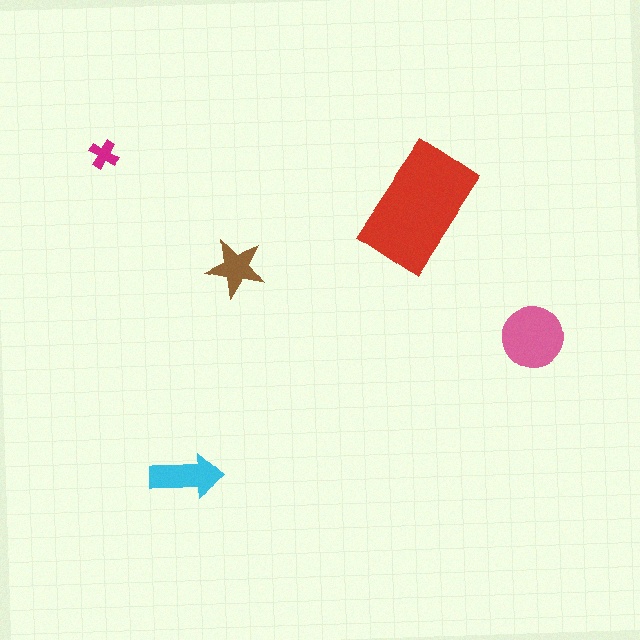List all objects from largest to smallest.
The red rectangle, the pink circle, the cyan arrow, the brown star, the magenta cross.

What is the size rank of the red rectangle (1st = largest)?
1st.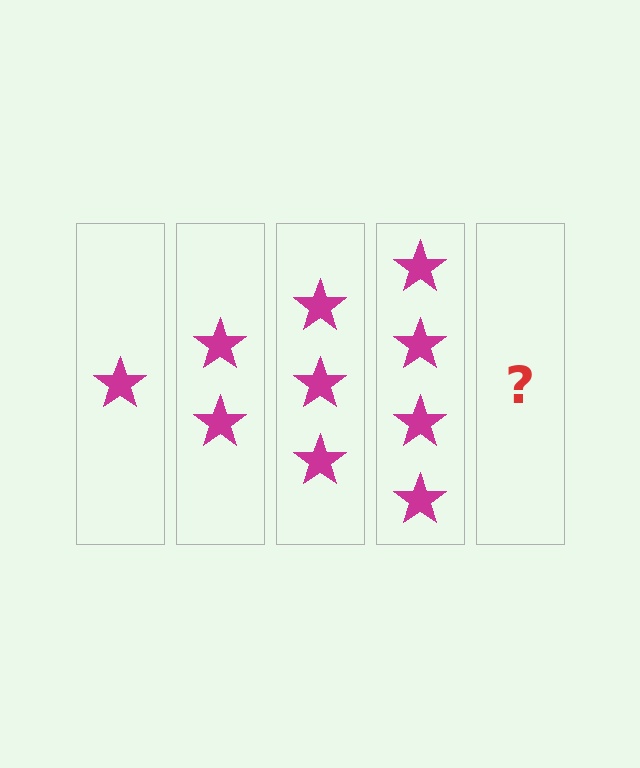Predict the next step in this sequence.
The next step is 5 stars.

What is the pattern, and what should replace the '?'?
The pattern is that each step adds one more star. The '?' should be 5 stars.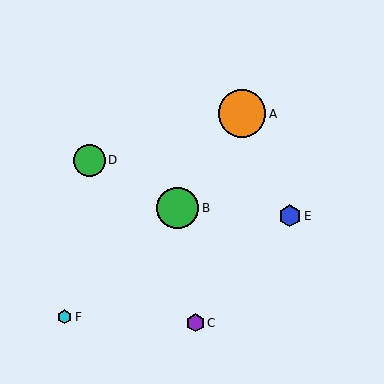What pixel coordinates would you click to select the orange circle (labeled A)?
Click at (242, 114) to select the orange circle A.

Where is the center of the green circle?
The center of the green circle is at (178, 208).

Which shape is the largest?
The orange circle (labeled A) is the largest.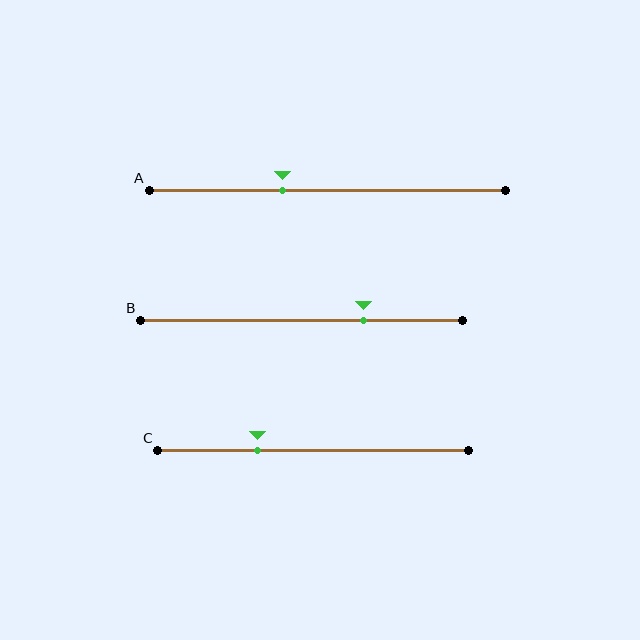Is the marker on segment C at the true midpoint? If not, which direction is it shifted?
No, the marker on segment C is shifted to the left by about 18% of the segment length.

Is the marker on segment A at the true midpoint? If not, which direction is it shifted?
No, the marker on segment A is shifted to the left by about 13% of the segment length.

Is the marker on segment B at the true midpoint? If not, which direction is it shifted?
No, the marker on segment B is shifted to the right by about 19% of the segment length.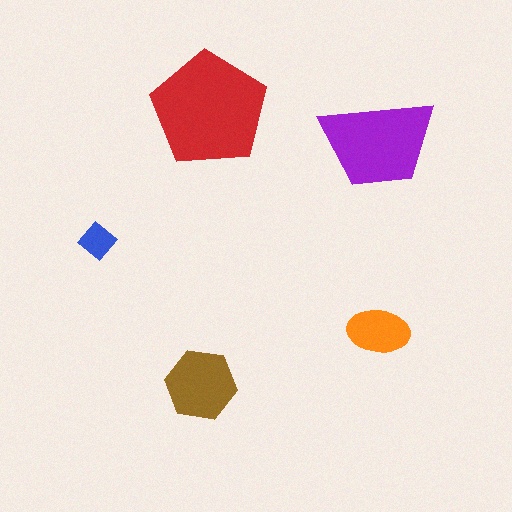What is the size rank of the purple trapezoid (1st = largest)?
2nd.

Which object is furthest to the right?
The orange ellipse is rightmost.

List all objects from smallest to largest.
The blue diamond, the orange ellipse, the brown hexagon, the purple trapezoid, the red pentagon.